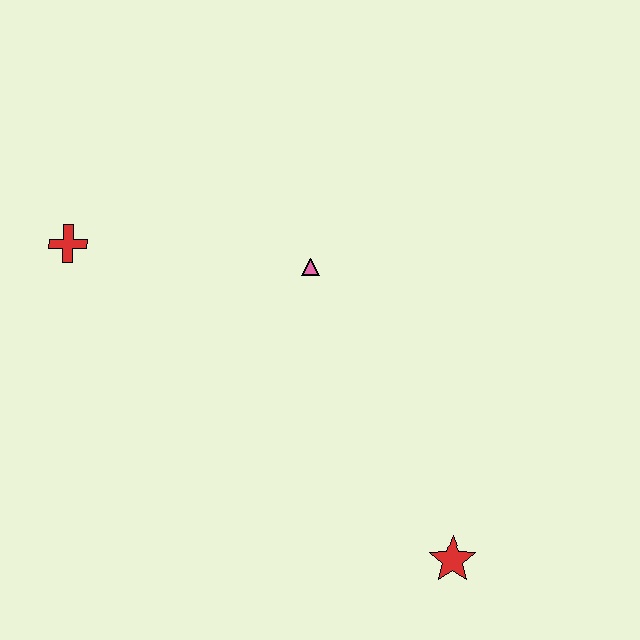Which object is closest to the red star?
The pink triangle is closest to the red star.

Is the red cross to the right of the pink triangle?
No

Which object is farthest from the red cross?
The red star is farthest from the red cross.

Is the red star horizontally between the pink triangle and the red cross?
No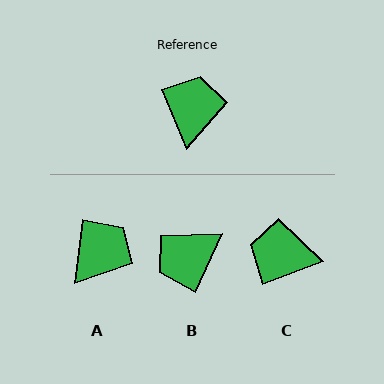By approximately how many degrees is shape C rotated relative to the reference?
Approximately 88 degrees counter-clockwise.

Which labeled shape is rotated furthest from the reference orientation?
B, about 132 degrees away.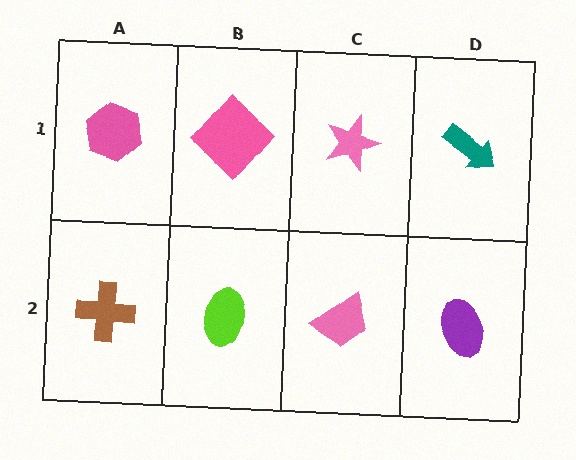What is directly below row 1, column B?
A lime ellipse.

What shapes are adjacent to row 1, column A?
A brown cross (row 2, column A), a pink diamond (row 1, column B).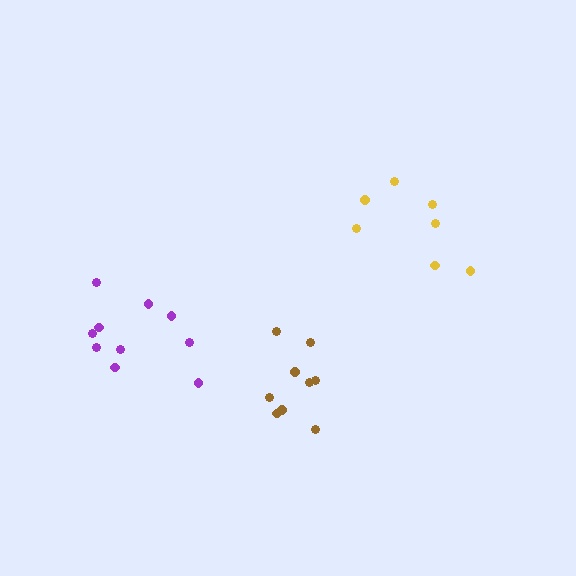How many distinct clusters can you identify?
There are 3 distinct clusters.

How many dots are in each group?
Group 1: 7 dots, Group 2: 10 dots, Group 3: 9 dots (26 total).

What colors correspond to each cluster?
The clusters are colored: yellow, purple, brown.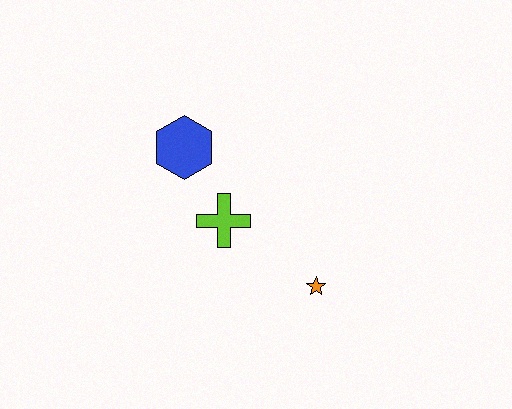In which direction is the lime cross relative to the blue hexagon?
The lime cross is below the blue hexagon.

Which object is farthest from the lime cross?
The orange star is farthest from the lime cross.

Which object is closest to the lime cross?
The blue hexagon is closest to the lime cross.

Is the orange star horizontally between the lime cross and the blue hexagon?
No